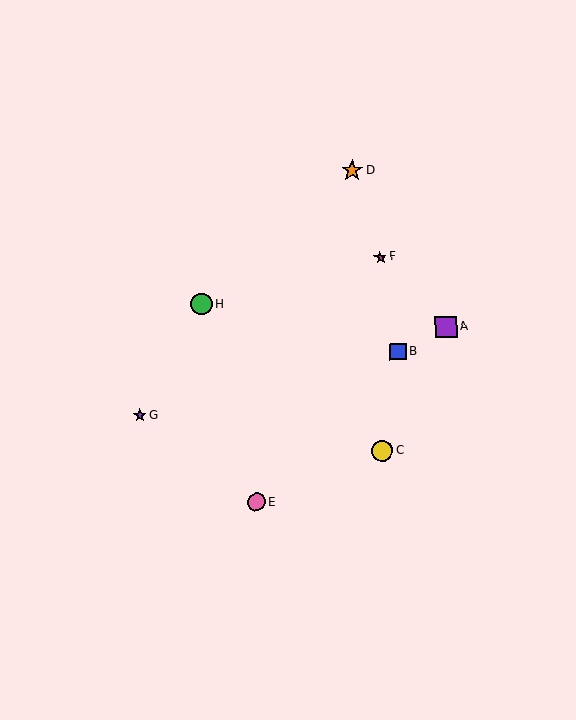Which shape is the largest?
The green circle (labeled H) is the largest.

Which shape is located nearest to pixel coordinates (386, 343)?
The blue square (labeled B) at (398, 352) is nearest to that location.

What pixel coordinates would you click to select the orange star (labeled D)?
Click at (352, 170) to select the orange star D.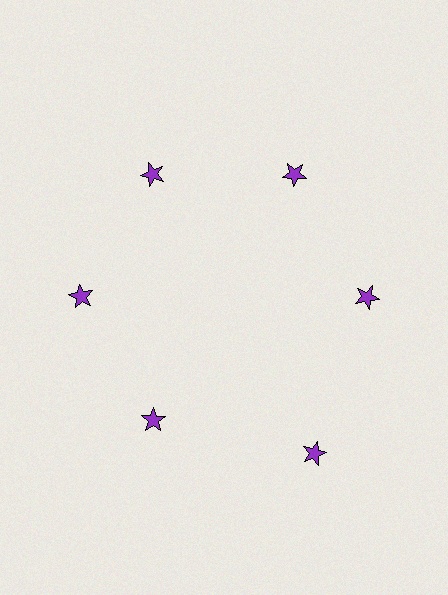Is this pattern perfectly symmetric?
No. The 6 purple stars are arranged in a ring, but one element near the 5 o'clock position is pushed outward from the center, breaking the 6-fold rotational symmetry.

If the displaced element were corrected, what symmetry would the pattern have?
It would have 6-fold rotational symmetry — the pattern would map onto itself every 60 degrees.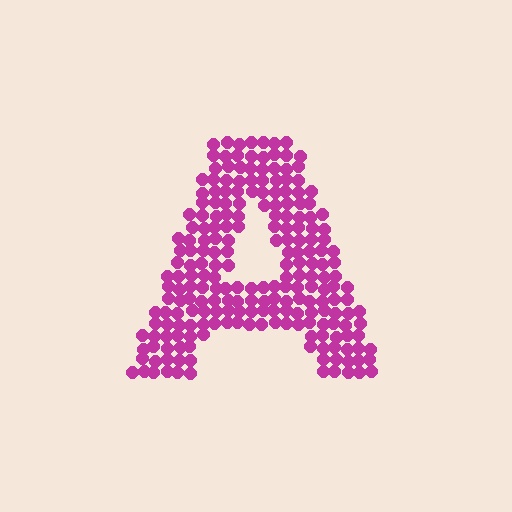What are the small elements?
The small elements are circles.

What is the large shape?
The large shape is the letter A.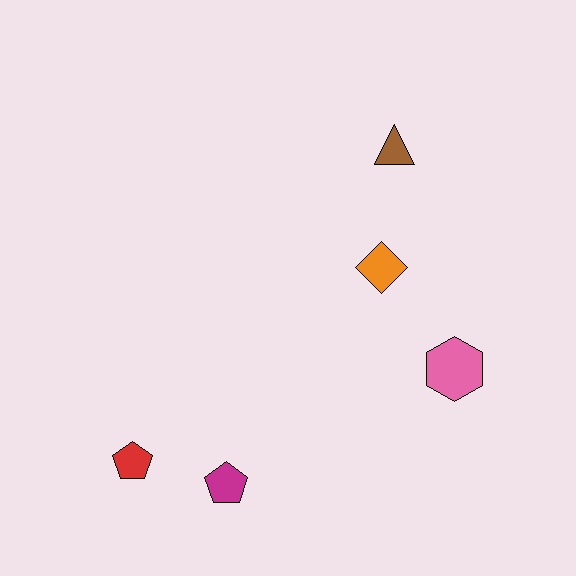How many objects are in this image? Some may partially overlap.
There are 5 objects.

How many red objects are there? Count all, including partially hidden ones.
There is 1 red object.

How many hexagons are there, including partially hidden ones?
There is 1 hexagon.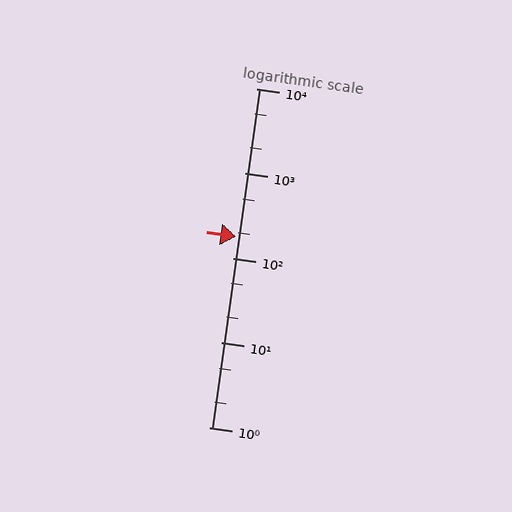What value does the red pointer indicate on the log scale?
The pointer indicates approximately 180.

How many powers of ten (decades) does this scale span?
The scale spans 4 decades, from 1 to 10000.